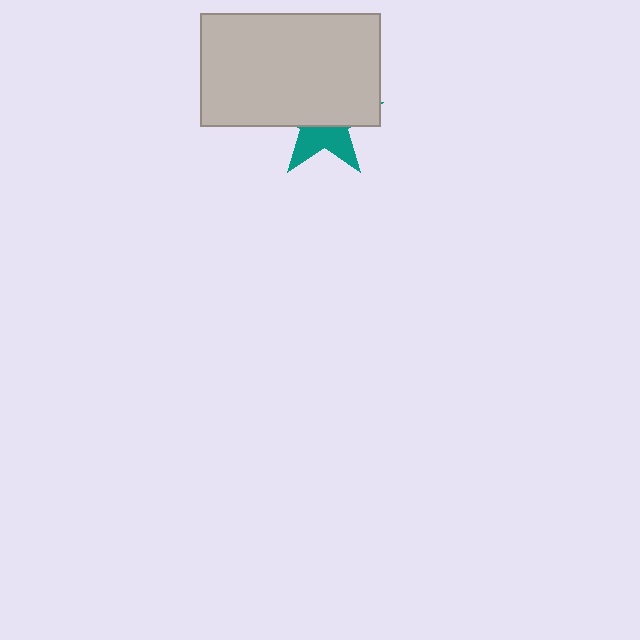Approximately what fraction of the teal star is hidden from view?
Roughly 61% of the teal star is hidden behind the light gray rectangle.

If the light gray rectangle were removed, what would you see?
You would see the complete teal star.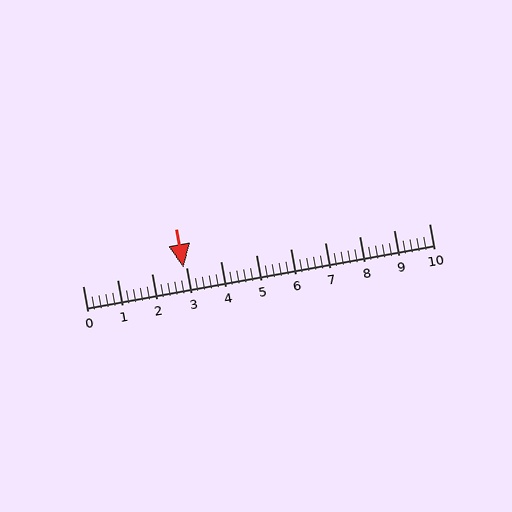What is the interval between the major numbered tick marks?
The major tick marks are spaced 1 units apart.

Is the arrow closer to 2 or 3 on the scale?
The arrow is closer to 3.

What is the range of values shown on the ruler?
The ruler shows values from 0 to 10.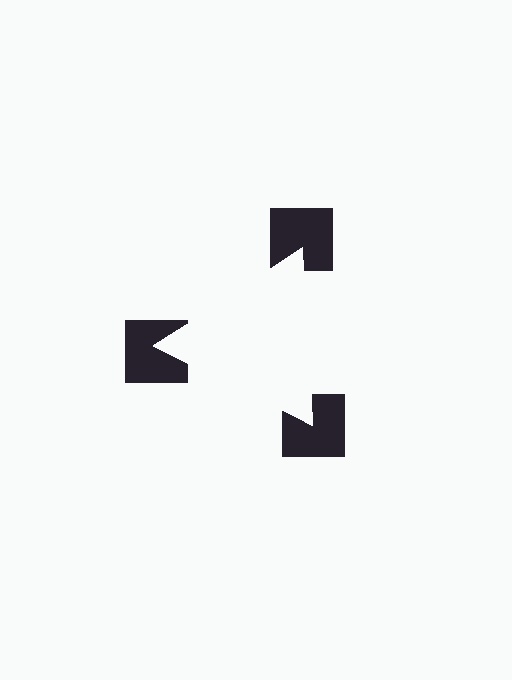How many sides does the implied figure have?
3 sides.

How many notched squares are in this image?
There are 3 — one at each vertex of the illusory triangle.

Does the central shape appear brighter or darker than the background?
It typically appears slightly brighter than the background, even though no actual brightness change is drawn.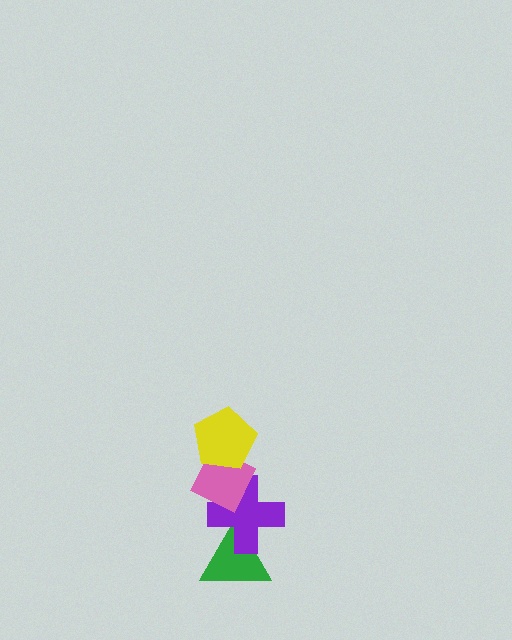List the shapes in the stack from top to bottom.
From top to bottom: the yellow pentagon, the pink diamond, the purple cross, the green triangle.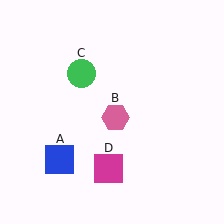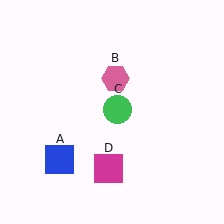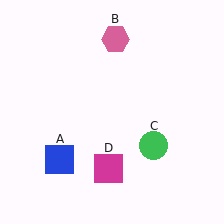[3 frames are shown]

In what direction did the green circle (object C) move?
The green circle (object C) moved down and to the right.